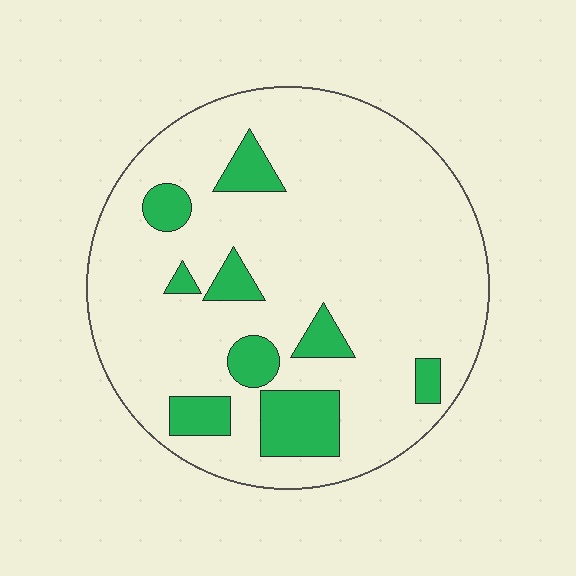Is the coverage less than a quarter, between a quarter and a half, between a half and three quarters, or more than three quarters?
Less than a quarter.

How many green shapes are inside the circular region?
9.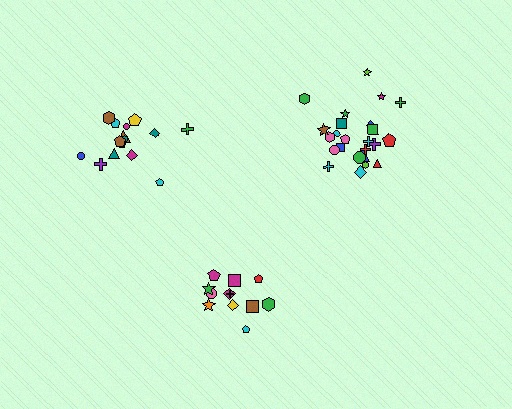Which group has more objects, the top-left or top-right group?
The top-right group.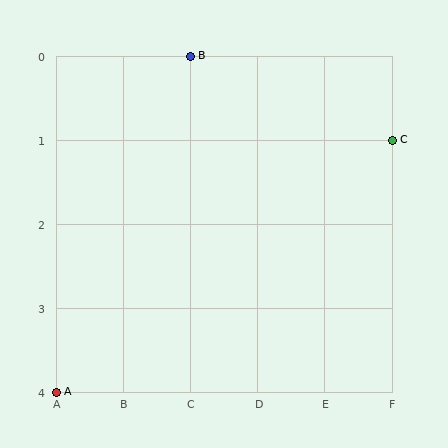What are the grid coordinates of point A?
Point A is at grid coordinates (A, 4).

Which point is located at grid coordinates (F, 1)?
Point C is at (F, 1).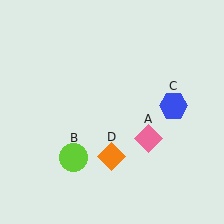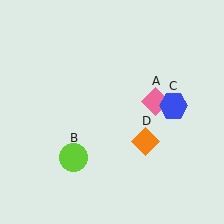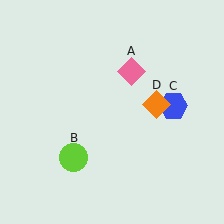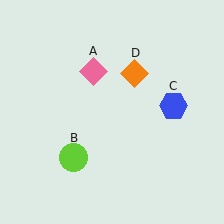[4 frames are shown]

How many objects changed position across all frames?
2 objects changed position: pink diamond (object A), orange diamond (object D).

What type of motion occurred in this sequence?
The pink diamond (object A), orange diamond (object D) rotated counterclockwise around the center of the scene.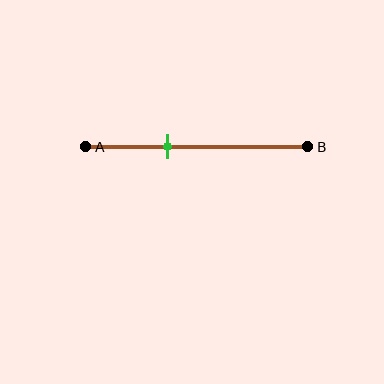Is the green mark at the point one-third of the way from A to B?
No, the mark is at about 35% from A, not at the 33% one-third point.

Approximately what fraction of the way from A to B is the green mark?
The green mark is approximately 35% of the way from A to B.